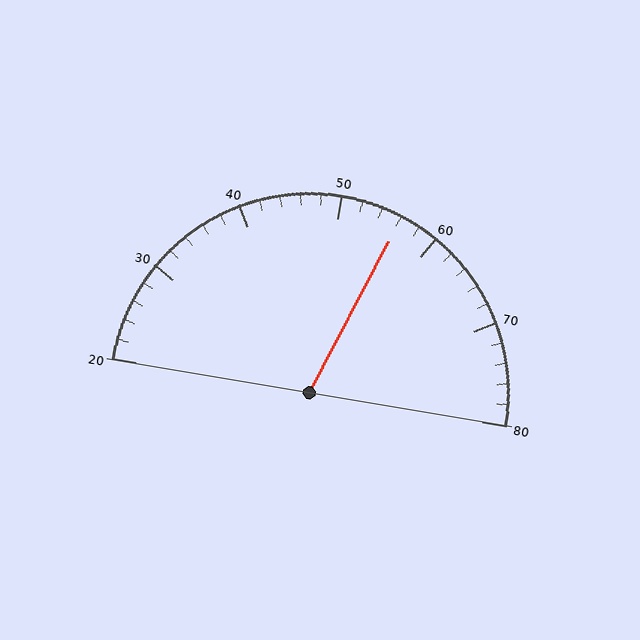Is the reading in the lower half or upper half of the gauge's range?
The reading is in the upper half of the range (20 to 80).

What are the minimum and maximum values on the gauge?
The gauge ranges from 20 to 80.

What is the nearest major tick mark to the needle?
The nearest major tick mark is 60.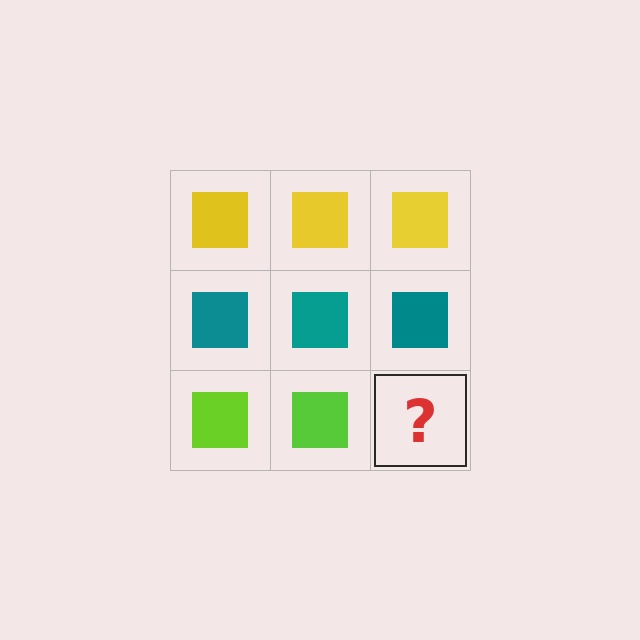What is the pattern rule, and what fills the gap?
The rule is that each row has a consistent color. The gap should be filled with a lime square.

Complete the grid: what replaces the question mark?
The question mark should be replaced with a lime square.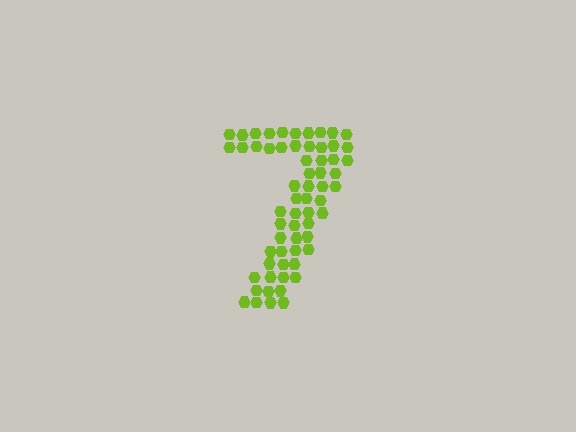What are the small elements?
The small elements are hexagons.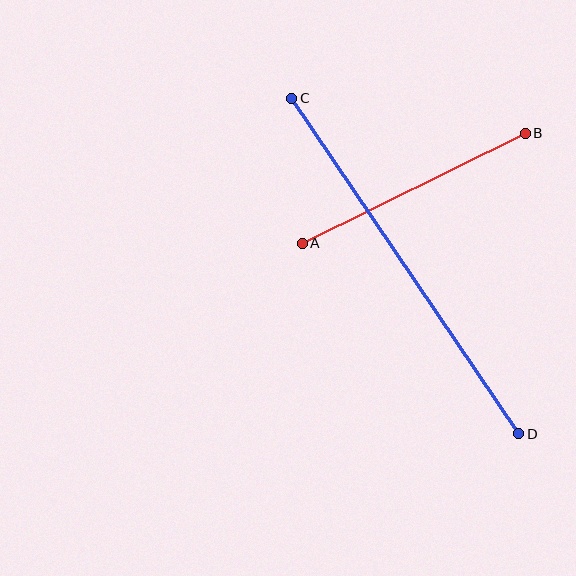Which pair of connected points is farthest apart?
Points C and D are farthest apart.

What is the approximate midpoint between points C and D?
The midpoint is at approximately (405, 266) pixels.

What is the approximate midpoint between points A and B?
The midpoint is at approximately (414, 188) pixels.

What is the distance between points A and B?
The distance is approximately 249 pixels.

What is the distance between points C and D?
The distance is approximately 405 pixels.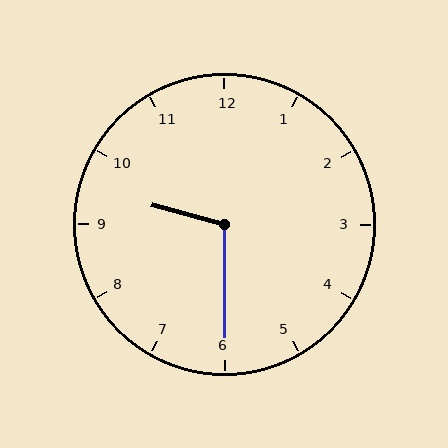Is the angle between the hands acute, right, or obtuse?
It is obtuse.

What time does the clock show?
9:30.